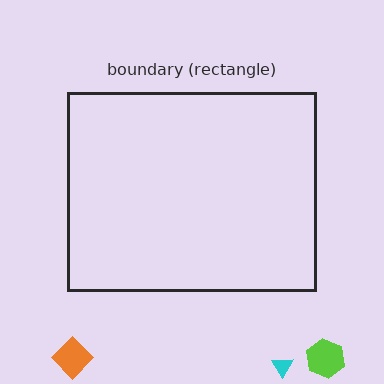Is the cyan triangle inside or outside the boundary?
Outside.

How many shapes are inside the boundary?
0 inside, 3 outside.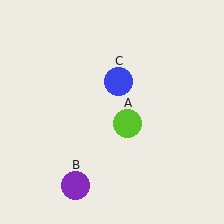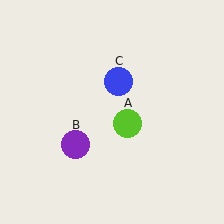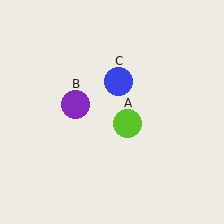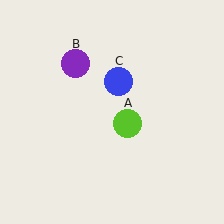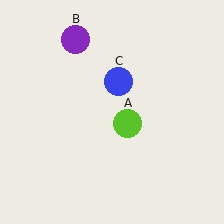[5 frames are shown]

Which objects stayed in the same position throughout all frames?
Lime circle (object A) and blue circle (object C) remained stationary.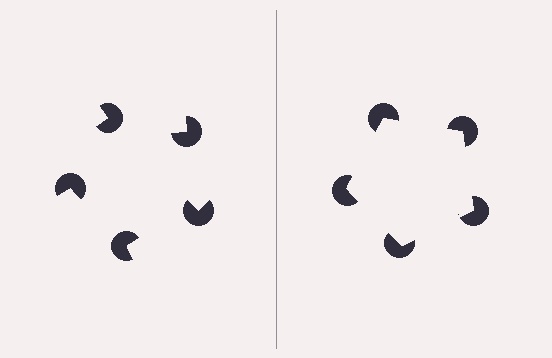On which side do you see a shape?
An illusory pentagon appears on the right side. On the left side the wedge cuts are rotated, so no coherent shape forms.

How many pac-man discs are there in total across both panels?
10 — 5 on each side.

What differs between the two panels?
The pac-man discs are positioned identically on both sides; only the wedge orientations differ. On the right they align to a pentagon; on the left they are misaligned.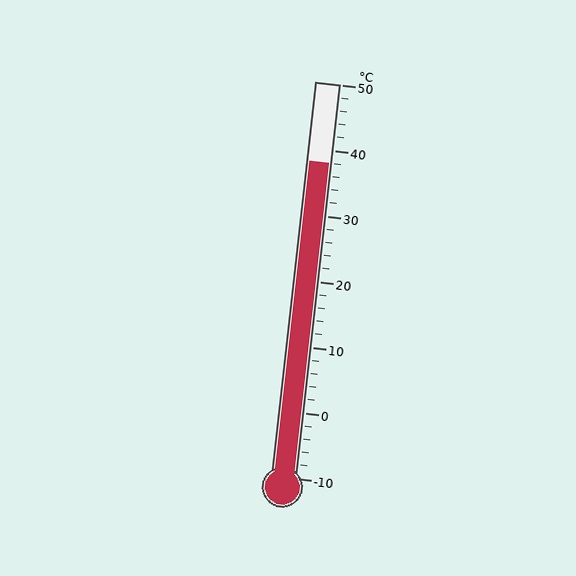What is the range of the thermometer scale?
The thermometer scale ranges from -10°C to 50°C.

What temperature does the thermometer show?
The thermometer shows approximately 38°C.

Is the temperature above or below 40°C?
The temperature is below 40°C.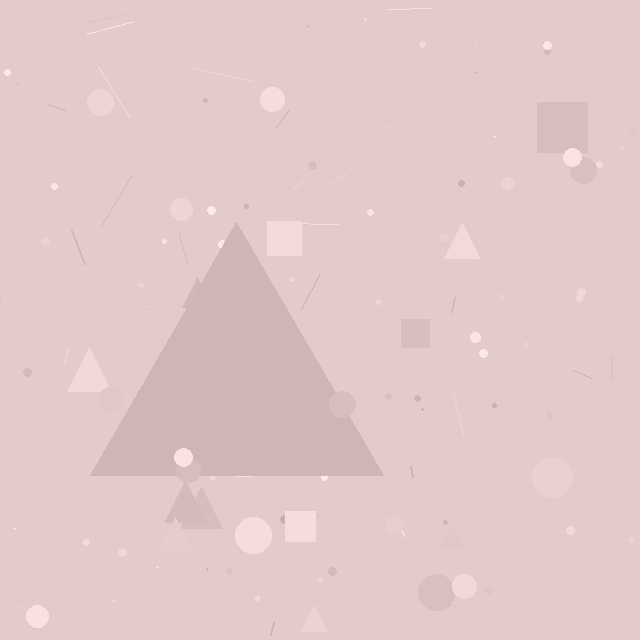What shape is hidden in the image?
A triangle is hidden in the image.